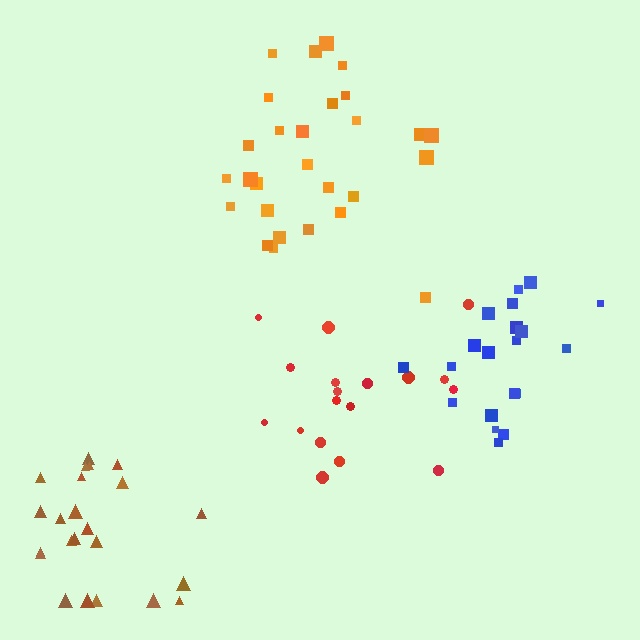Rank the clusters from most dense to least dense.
blue, orange, brown, red.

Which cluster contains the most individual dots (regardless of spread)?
Orange (28).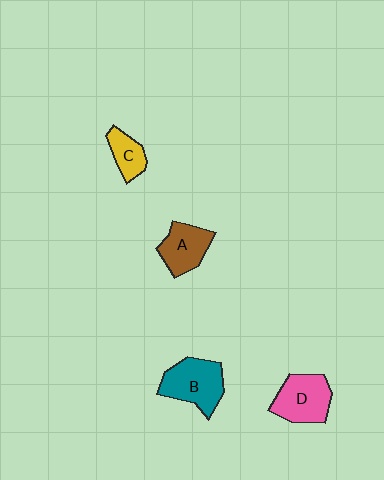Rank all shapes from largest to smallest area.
From largest to smallest: B (teal), D (pink), A (brown), C (yellow).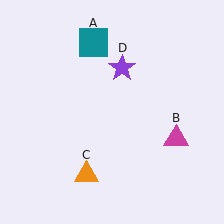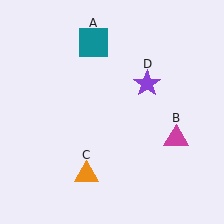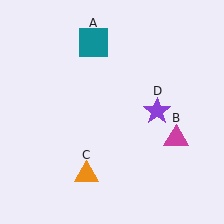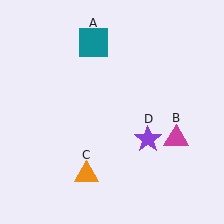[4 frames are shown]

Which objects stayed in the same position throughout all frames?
Teal square (object A) and magenta triangle (object B) and orange triangle (object C) remained stationary.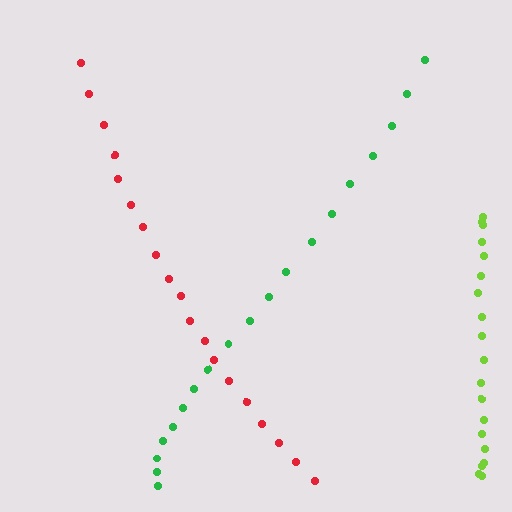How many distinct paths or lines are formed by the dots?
There are 3 distinct paths.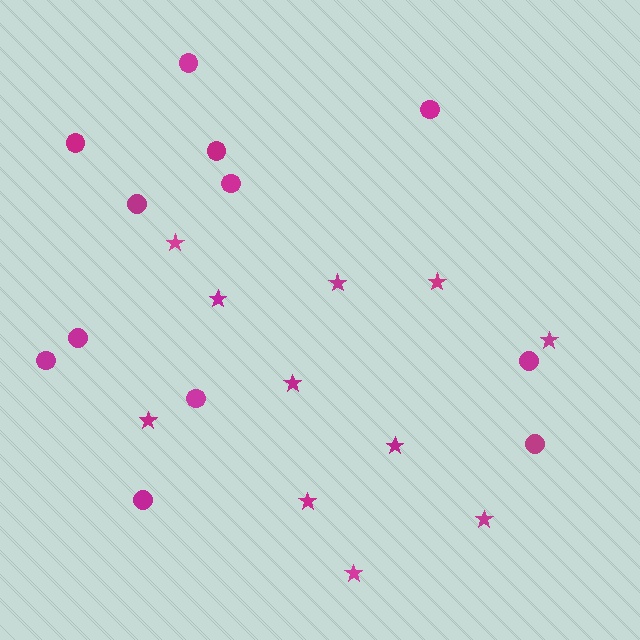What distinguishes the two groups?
There are 2 groups: one group of stars (11) and one group of circles (12).